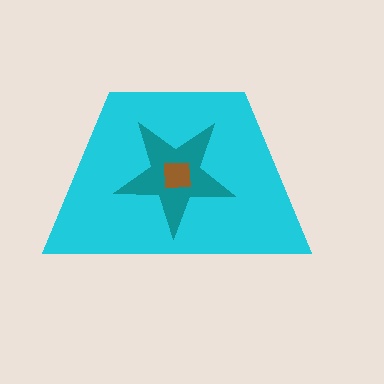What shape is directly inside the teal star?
The brown square.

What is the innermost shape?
The brown square.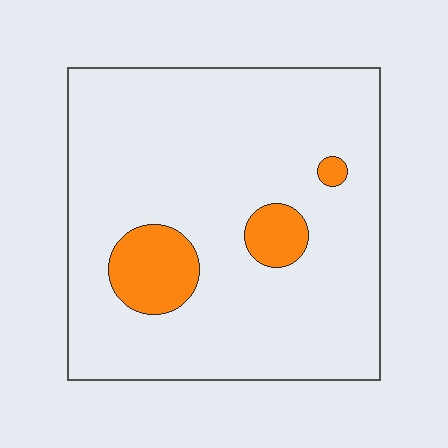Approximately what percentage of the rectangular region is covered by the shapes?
Approximately 10%.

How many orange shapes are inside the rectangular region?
3.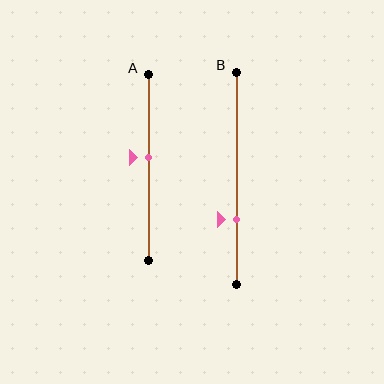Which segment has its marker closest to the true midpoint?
Segment A has its marker closest to the true midpoint.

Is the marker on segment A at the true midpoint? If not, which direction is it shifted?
No, the marker on segment A is shifted upward by about 5% of the segment length.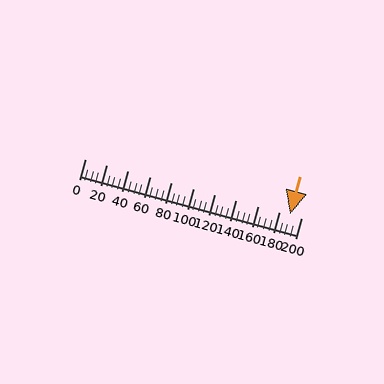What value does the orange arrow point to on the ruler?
The orange arrow points to approximately 190.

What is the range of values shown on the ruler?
The ruler shows values from 0 to 200.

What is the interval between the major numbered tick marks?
The major tick marks are spaced 20 units apart.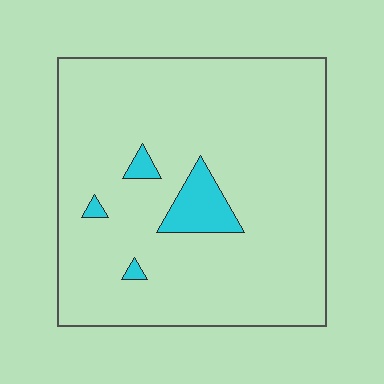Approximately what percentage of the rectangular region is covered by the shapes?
Approximately 5%.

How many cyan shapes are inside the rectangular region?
4.